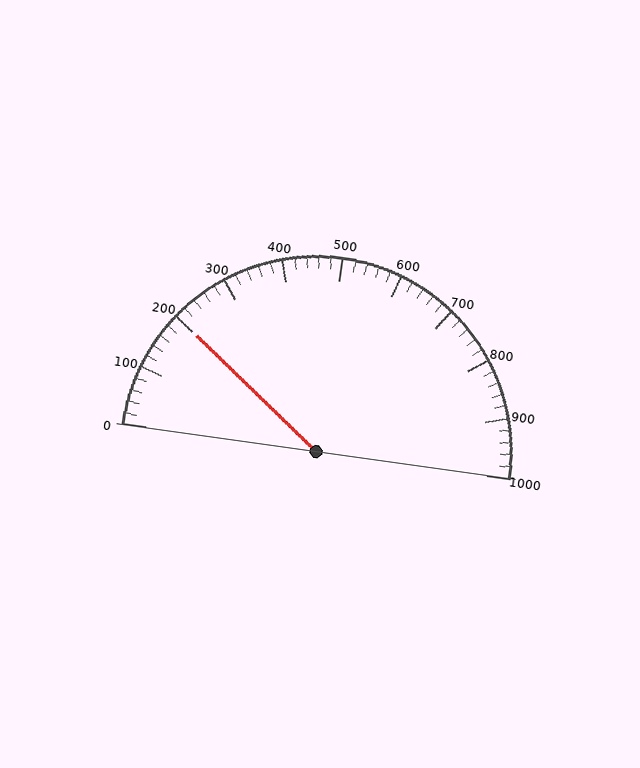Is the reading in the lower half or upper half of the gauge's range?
The reading is in the lower half of the range (0 to 1000).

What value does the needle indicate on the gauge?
The needle indicates approximately 200.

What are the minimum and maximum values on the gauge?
The gauge ranges from 0 to 1000.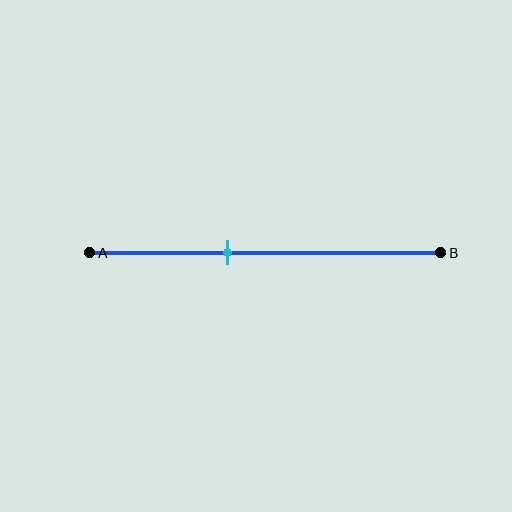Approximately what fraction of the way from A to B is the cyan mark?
The cyan mark is approximately 40% of the way from A to B.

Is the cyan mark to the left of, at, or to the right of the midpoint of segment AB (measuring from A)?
The cyan mark is to the left of the midpoint of segment AB.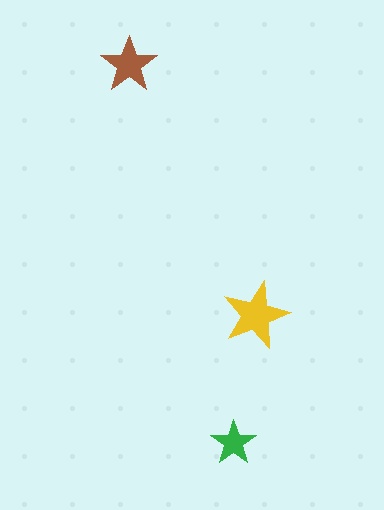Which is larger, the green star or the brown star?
The brown one.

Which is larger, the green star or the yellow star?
The yellow one.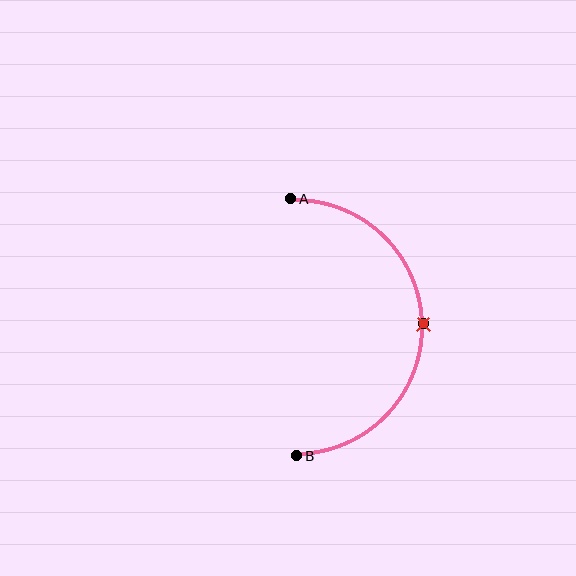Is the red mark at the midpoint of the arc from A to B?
Yes. The red mark lies on the arc at equal arc-length from both A and B — it is the arc midpoint.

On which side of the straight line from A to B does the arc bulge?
The arc bulges to the right of the straight line connecting A and B.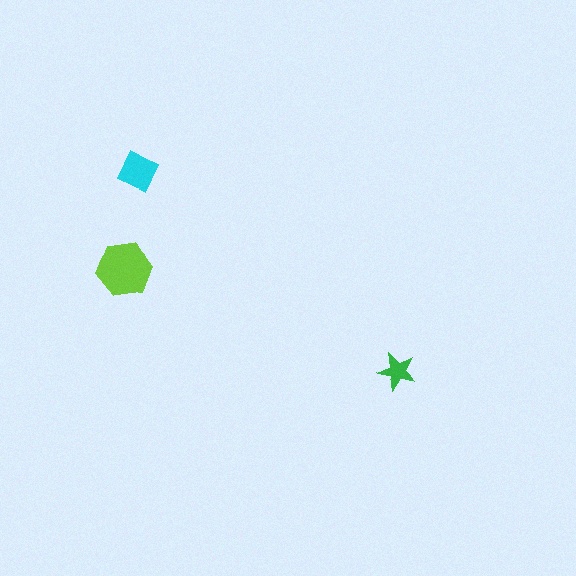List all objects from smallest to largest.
The green star, the cyan square, the lime hexagon.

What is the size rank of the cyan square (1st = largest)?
2nd.